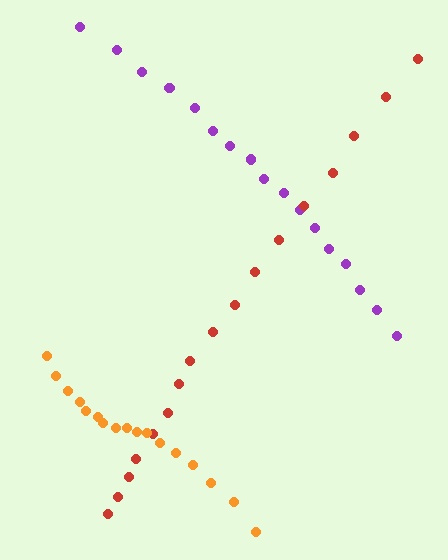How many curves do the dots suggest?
There are 3 distinct paths.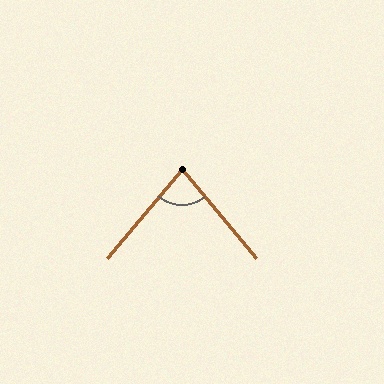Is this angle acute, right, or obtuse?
It is acute.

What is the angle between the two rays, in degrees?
Approximately 80 degrees.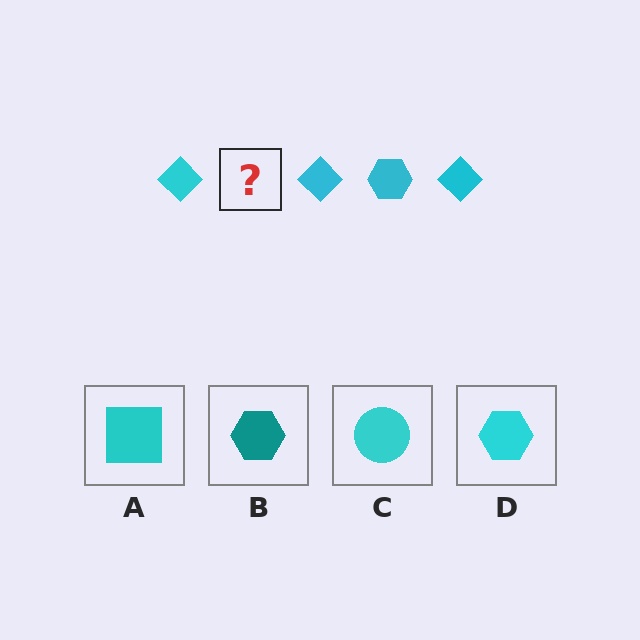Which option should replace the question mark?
Option D.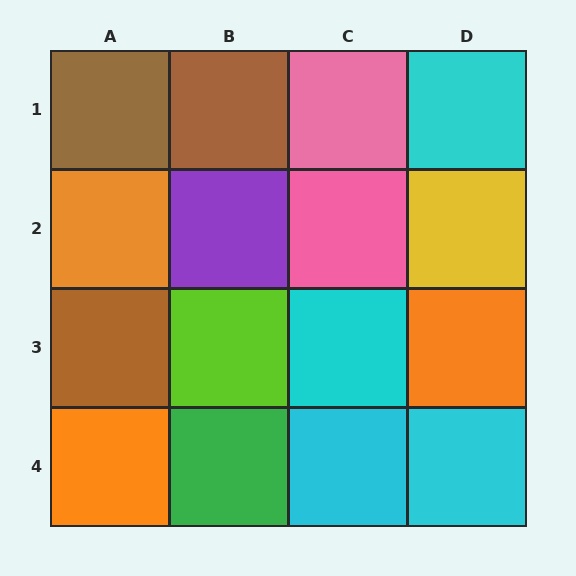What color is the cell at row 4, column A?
Orange.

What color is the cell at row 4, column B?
Green.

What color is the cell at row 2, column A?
Orange.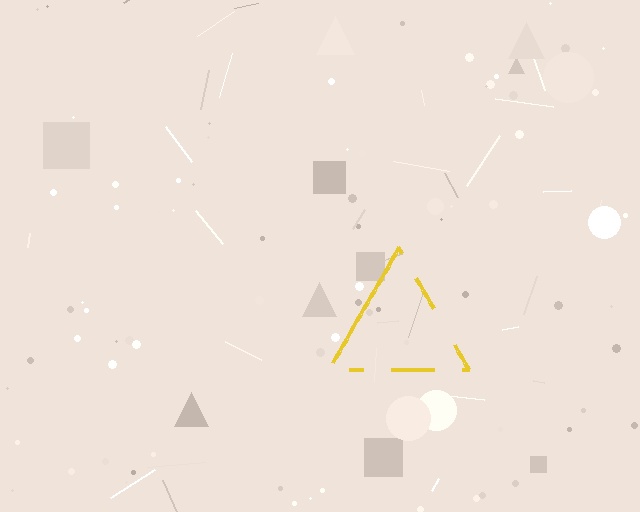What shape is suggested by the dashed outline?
The dashed outline suggests a triangle.